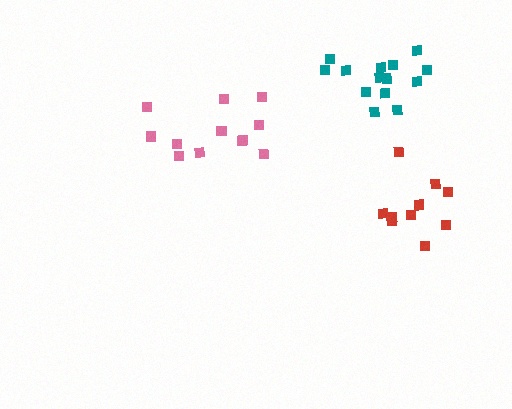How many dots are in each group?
Group 1: 12 dots, Group 2: 10 dots, Group 3: 14 dots (36 total).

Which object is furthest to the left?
The pink cluster is leftmost.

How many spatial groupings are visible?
There are 3 spatial groupings.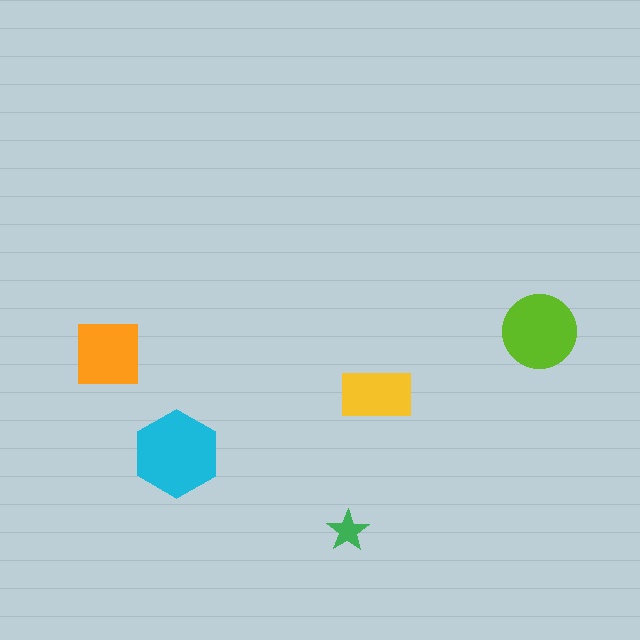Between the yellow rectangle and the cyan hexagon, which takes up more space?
The cyan hexagon.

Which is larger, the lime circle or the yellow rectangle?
The lime circle.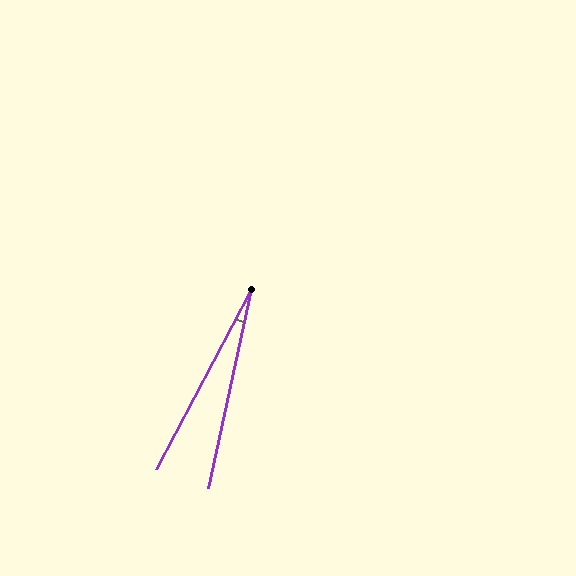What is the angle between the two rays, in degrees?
Approximately 16 degrees.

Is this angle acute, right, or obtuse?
It is acute.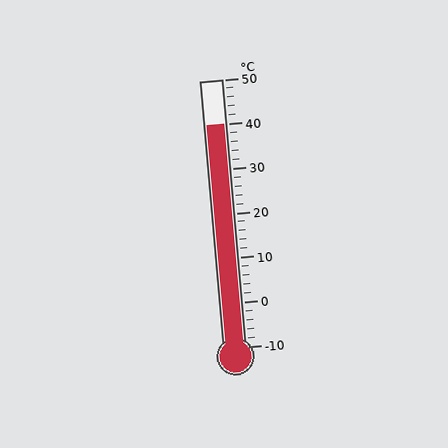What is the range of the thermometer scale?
The thermometer scale ranges from -10°C to 50°C.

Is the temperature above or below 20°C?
The temperature is above 20°C.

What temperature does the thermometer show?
The thermometer shows approximately 40°C.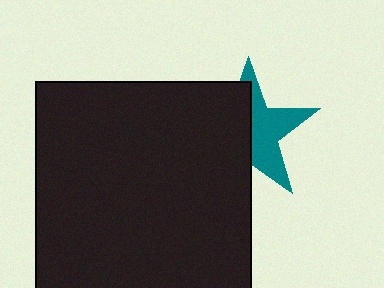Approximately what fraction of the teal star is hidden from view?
Roughly 52% of the teal star is hidden behind the black square.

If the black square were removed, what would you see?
You would see the complete teal star.